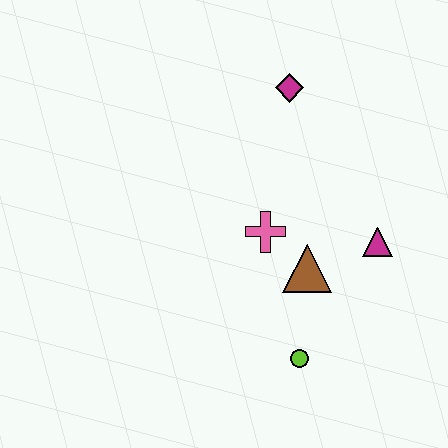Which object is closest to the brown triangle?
The pink cross is closest to the brown triangle.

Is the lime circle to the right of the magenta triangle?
No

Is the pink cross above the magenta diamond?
No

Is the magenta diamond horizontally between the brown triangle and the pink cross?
Yes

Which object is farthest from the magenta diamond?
The lime circle is farthest from the magenta diamond.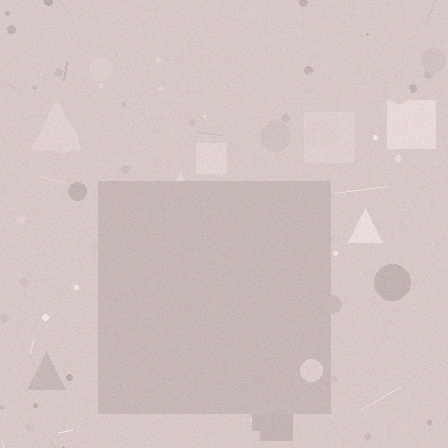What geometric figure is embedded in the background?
A square is embedded in the background.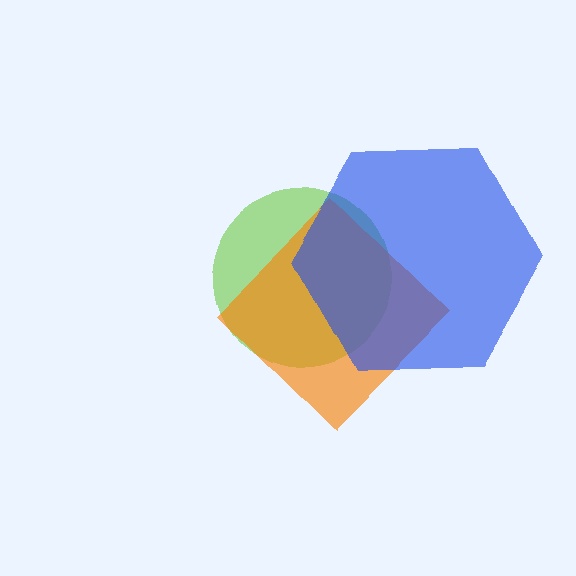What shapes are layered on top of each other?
The layered shapes are: a lime circle, an orange diamond, a blue hexagon.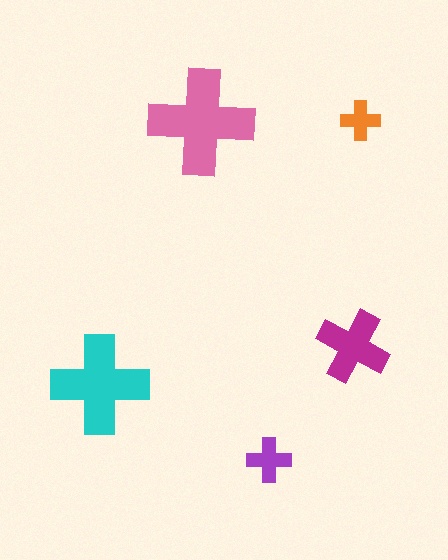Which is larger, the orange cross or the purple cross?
The purple one.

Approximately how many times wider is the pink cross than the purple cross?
About 2.5 times wider.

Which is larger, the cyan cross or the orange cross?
The cyan one.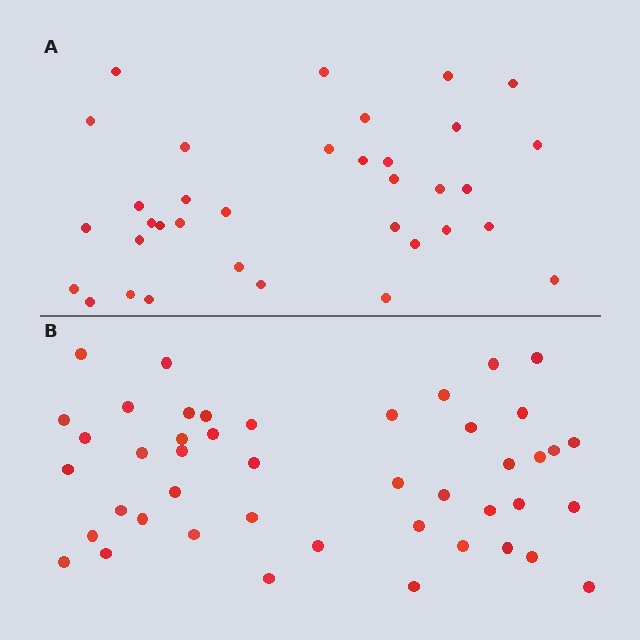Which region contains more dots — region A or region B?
Region B (the bottom region) has more dots.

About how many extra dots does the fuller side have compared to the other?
Region B has roughly 10 or so more dots than region A.